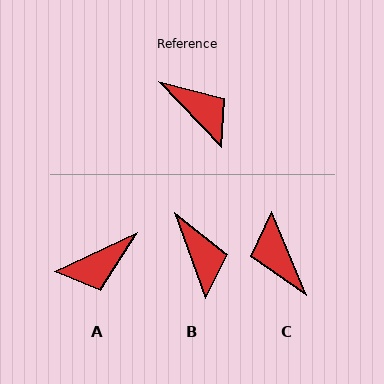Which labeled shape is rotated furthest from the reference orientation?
C, about 159 degrees away.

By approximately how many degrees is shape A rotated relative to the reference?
Approximately 108 degrees clockwise.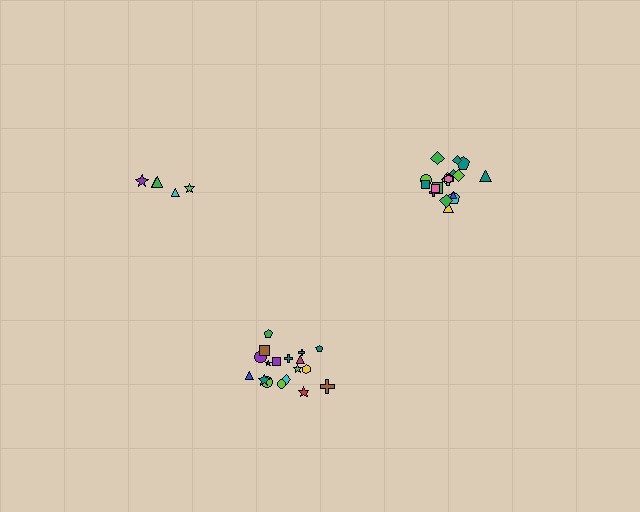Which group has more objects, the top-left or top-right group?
The top-right group.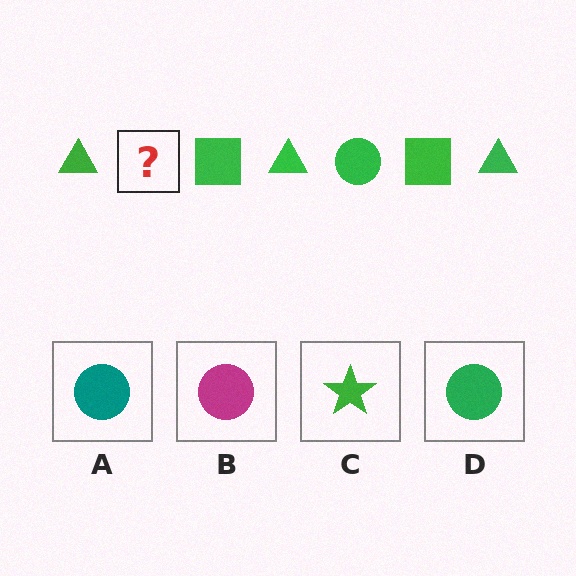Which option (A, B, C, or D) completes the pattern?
D.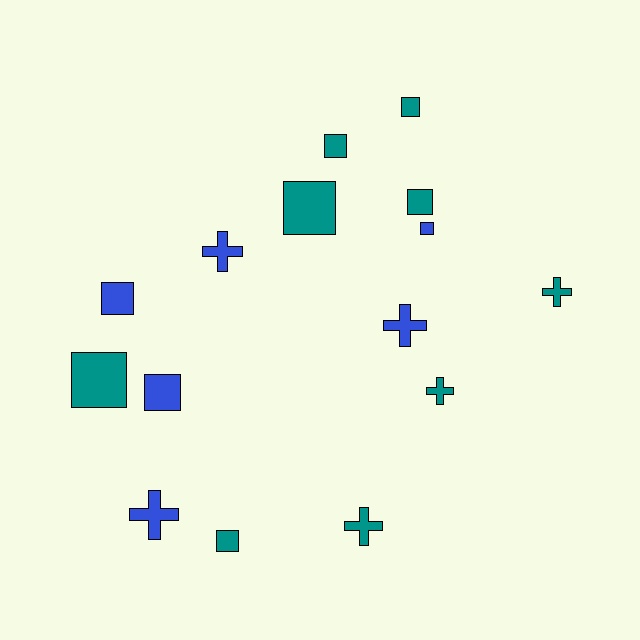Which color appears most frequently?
Teal, with 9 objects.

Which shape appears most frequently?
Square, with 9 objects.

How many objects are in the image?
There are 15 objects.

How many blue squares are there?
There are 3 blue squares.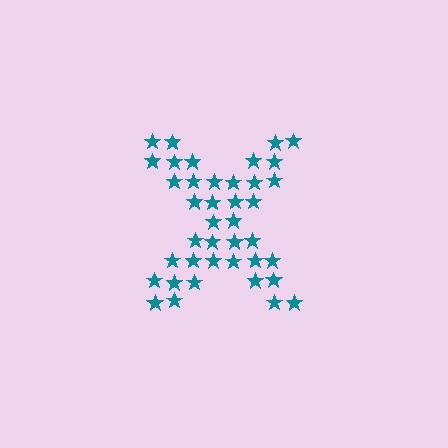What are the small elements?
The small elements are stars.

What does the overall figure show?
The overall figure shows the letter X.